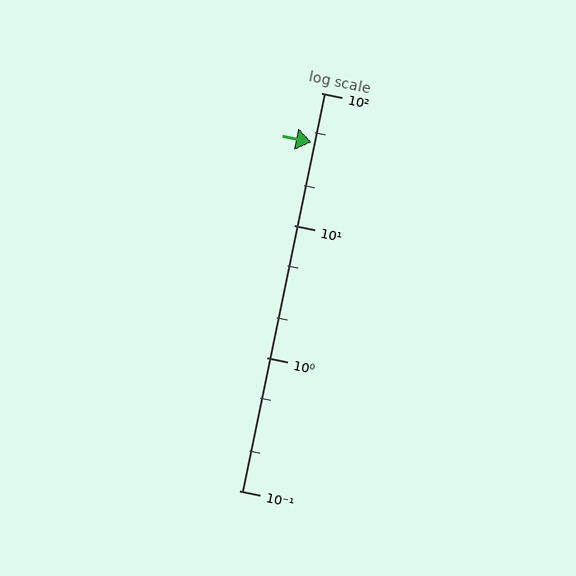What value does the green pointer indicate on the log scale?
The pointer indicates approximately 42.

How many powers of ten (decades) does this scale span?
The scale spans 3 decades, from 0.1 to 100.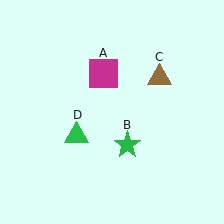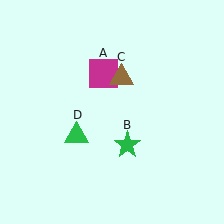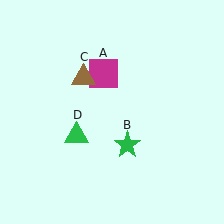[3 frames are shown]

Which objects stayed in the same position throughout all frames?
Magenta square (object A) and green star (object B) and green triangle (object D) remained stationary.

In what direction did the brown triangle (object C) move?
The brown triangle (object C) moved left.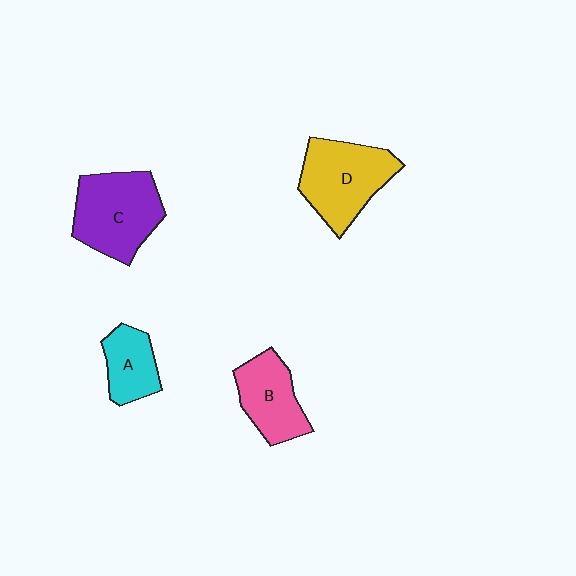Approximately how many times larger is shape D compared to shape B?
Approximately 1.4 times.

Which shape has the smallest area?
Shape A (cyan).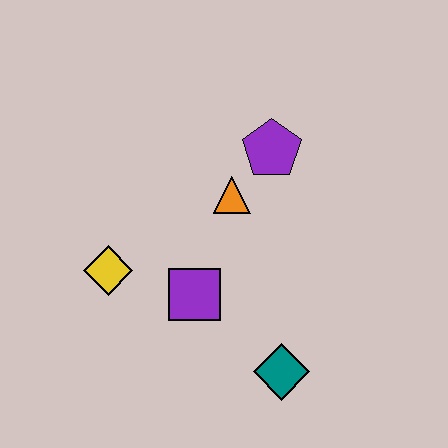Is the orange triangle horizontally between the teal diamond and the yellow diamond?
Yes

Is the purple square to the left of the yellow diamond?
No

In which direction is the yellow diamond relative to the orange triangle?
The yellow diamond is to the left of the orange triangle.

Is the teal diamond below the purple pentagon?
Yes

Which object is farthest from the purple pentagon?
The teal diamond is farthest from the purple pentagon.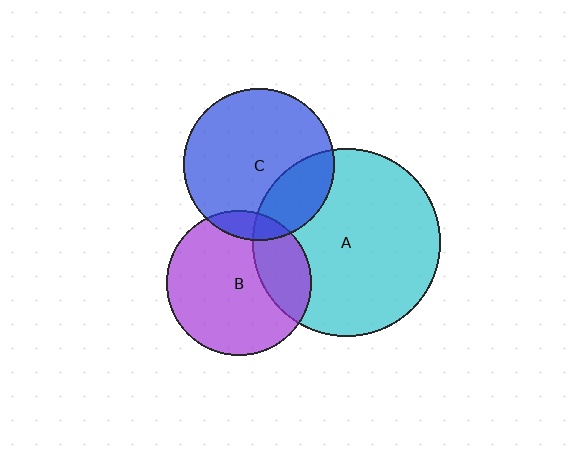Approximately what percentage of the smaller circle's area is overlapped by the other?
Approximately 25%.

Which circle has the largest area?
Circle A (cyan).